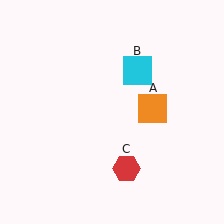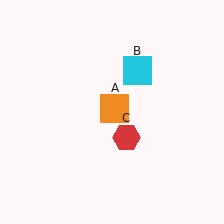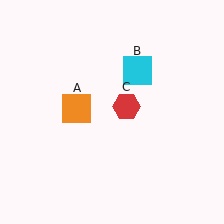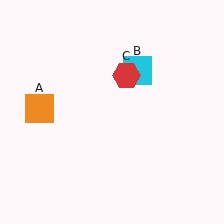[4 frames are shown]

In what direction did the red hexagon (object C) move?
The red hexagon (object C) moved up.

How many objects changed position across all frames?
2 objects changed position: orange square (object A), red hexagon (object C).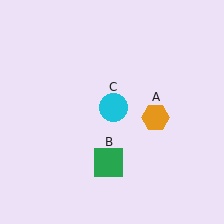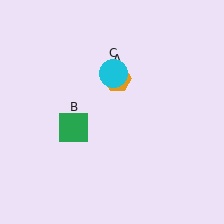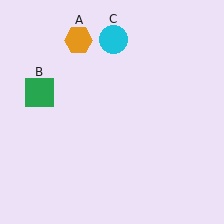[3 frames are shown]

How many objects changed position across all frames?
3 objects changed position: orange hexagon (object A), green square (object B), cyan circle (object C).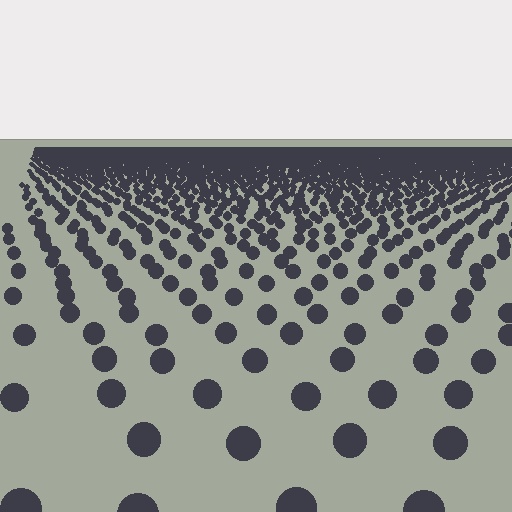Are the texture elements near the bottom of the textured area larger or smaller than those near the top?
Larger. Near the bottom, elements are closer to the viewer and appear at a bigger on-screen size.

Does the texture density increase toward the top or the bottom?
Density increases toward the top.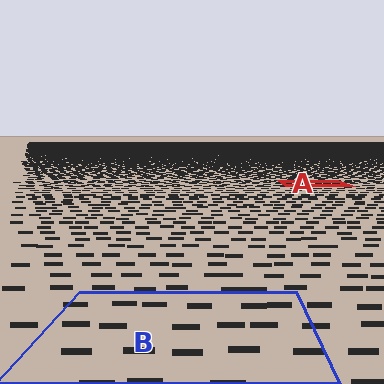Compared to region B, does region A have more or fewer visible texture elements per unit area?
Region A has more texture elements per unit area — they are packed more densely because it is farther away.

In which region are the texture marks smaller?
The texture marks are smaller in region A, because it is farther away.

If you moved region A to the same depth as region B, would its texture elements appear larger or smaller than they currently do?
They would appear larger. At a closer depth, the same texture elements are projected at a bigger on-screen size.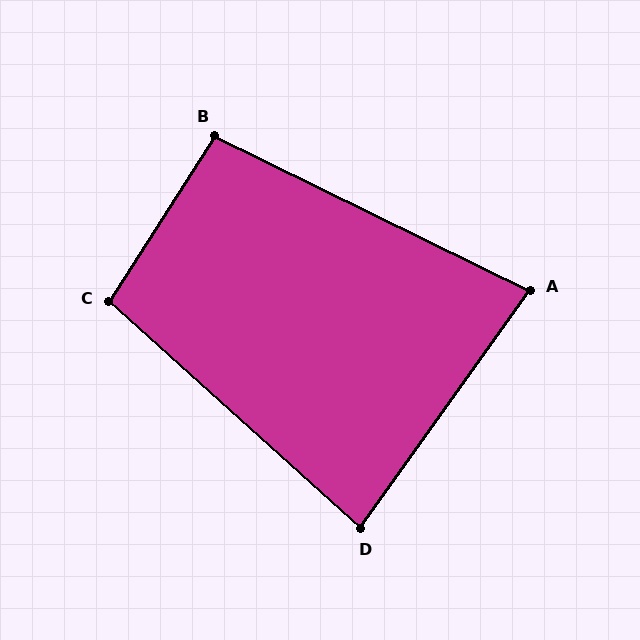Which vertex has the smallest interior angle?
A, at approximately 81 degrees.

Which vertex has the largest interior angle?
C, at approximately 99 degrees.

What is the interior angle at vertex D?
Approximately 83 degrees (acute).